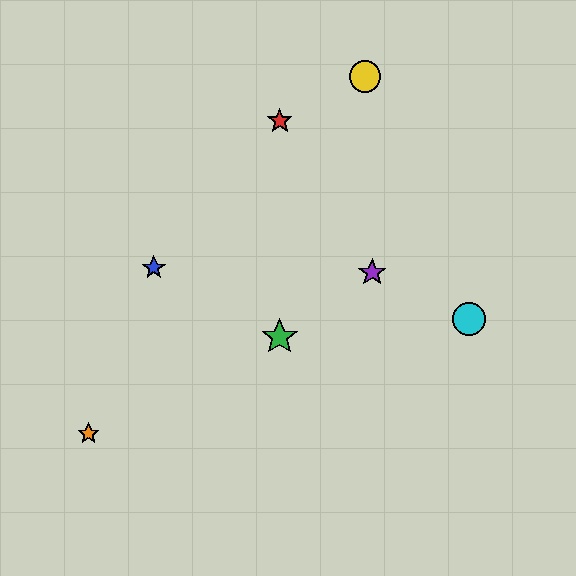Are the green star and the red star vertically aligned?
Yes, both are at x≈280.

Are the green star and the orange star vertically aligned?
No, the green star is at x≈280 and the orange star is at x≈88.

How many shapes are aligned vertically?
2 shapes (the red star, the green star) are aligned vertically.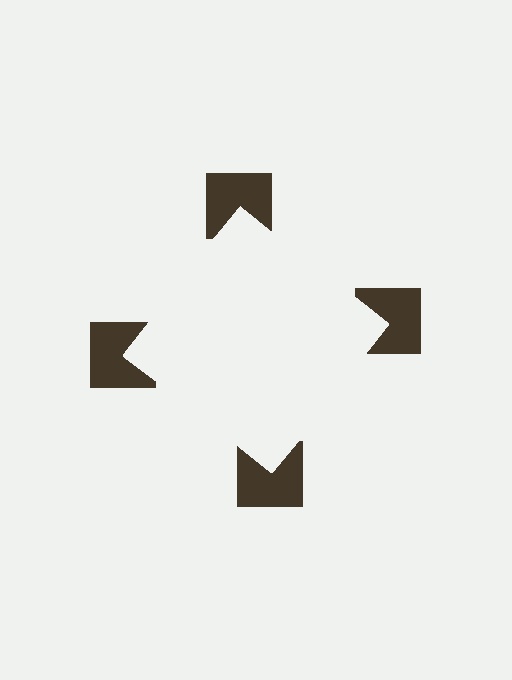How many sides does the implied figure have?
4 sides.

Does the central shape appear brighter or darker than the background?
It typically appears slightly brighter than the background, even though no actual brightness change is drawn.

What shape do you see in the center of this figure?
An illusory square — its edges are inferred from the aligned wedge cuts in the notched squares, not physically drawn.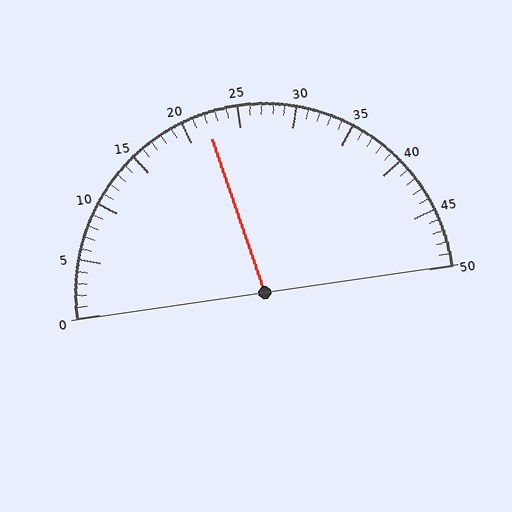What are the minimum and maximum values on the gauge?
The gauge ranges from 0 to 50.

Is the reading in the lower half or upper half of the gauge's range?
The reading is in the lower half of the range (0 to 50).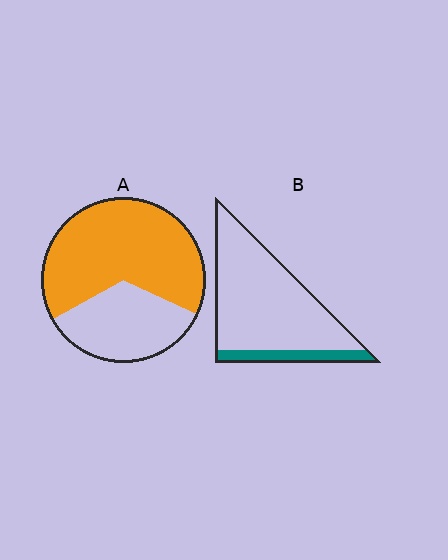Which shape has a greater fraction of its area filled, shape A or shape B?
Shape A.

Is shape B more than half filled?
No.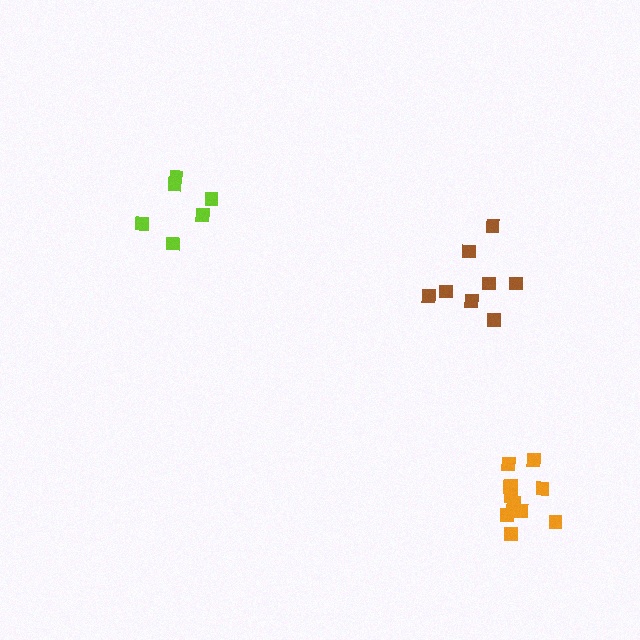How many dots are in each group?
Group 1: 8 dots, Group 2: 6 dots, Group 3: 11 dots (25 total).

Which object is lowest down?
The orange cluster is bottommost.